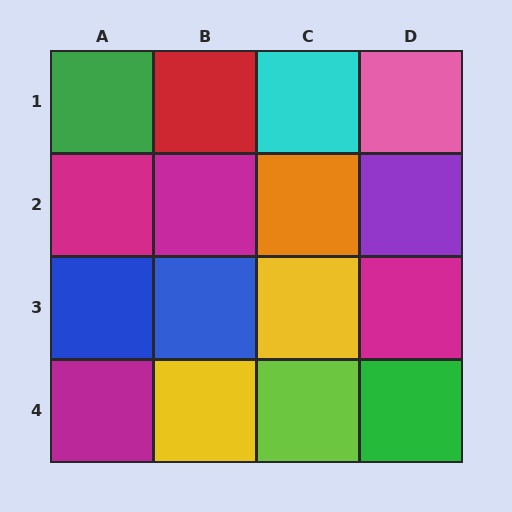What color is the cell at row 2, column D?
Purple.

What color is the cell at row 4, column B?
Yellow.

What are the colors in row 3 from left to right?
Blue, blue, yellow, magenta.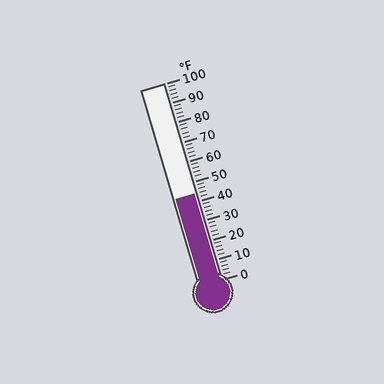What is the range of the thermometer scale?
The thermometer scale ranges from 0°F to 100°F.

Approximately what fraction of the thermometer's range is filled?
The thermometer is filled to approximately 45% of its range.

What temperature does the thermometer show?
The thermometer shows approximately 44°F.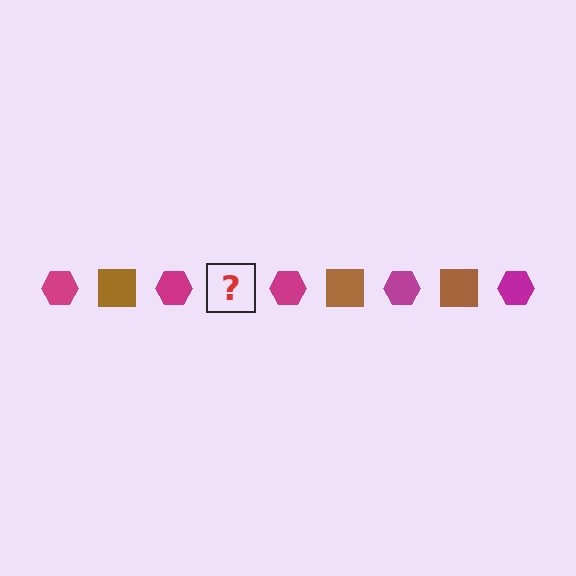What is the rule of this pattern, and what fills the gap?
The rule is that the pattern alternates between magenta hexagon and brown square. The gap should be filled with a brown square.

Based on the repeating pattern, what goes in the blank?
The blank should be a brown square.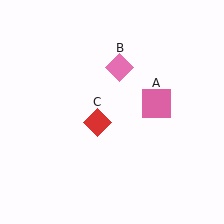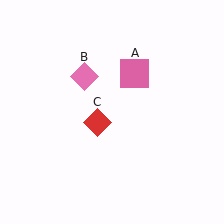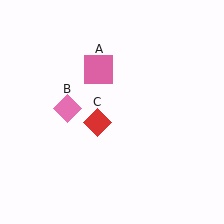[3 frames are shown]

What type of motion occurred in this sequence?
The pink square (object A), pink diamond (object B) rotated counterclockwise around the center of the scene.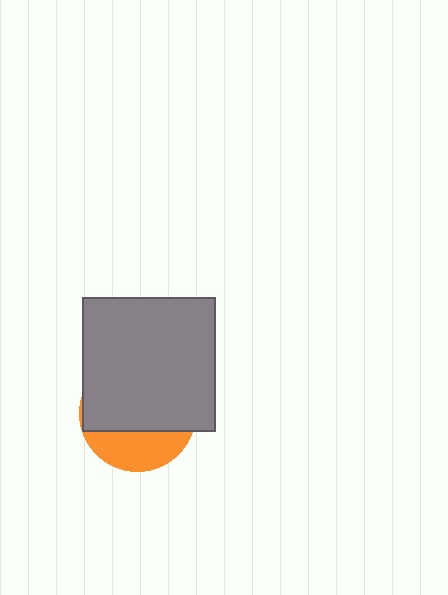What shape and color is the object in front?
The object in front is a gray square.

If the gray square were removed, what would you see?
You would see the complete orange circle.